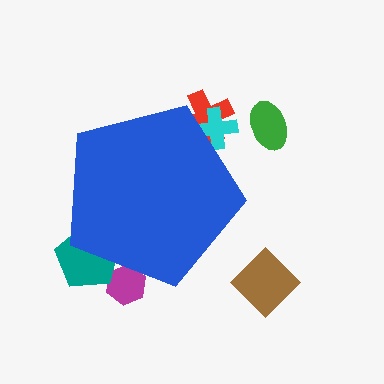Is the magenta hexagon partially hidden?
Yes, the magenta hexagon is partially hidden behind the blue pentagon.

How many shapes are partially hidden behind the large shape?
4 shapes are partially hidden.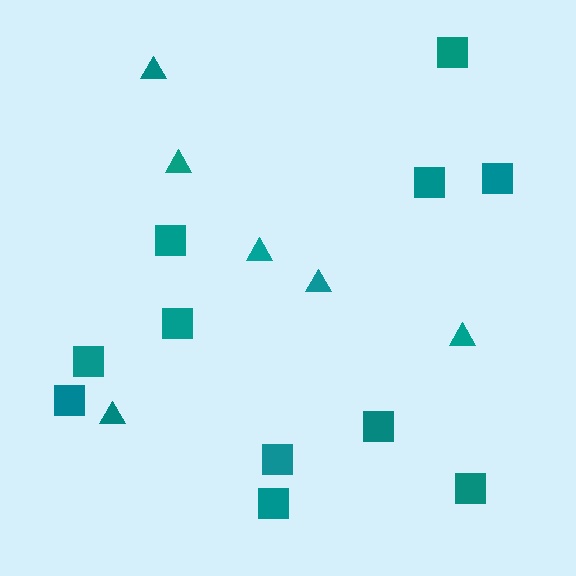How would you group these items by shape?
There are 2 groups: one group of squares (11) and one group of triangles (6).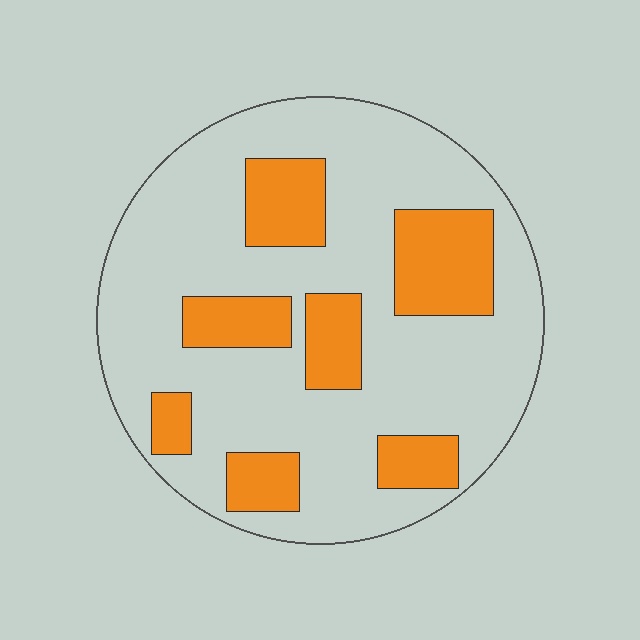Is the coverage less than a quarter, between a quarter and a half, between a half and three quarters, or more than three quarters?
Between a quarter and a half.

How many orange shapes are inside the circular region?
7.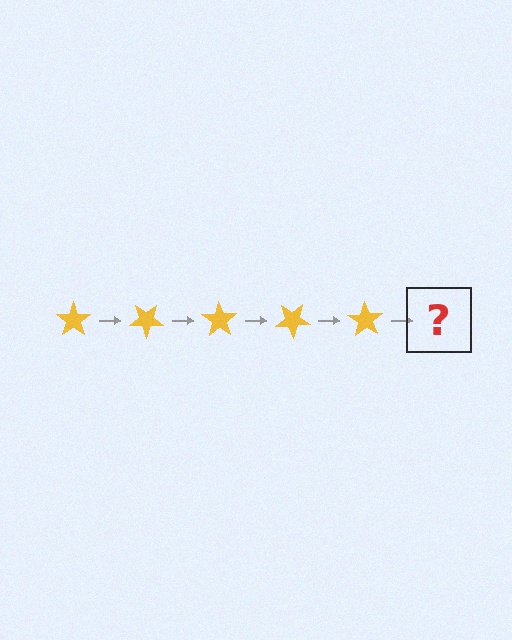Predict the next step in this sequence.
The next step is a yellow star rotated 175 degrees.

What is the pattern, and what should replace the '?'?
The pattern is that the star rotates 35 degrees each step. The '?' should be a yellow star rotated 175 degrees.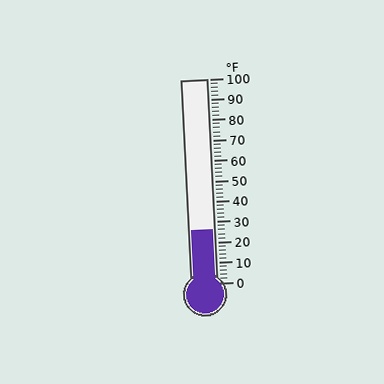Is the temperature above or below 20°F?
The temperature is above 20°F.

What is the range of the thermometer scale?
The thermometer scale ranges from 0°F to 100°F.